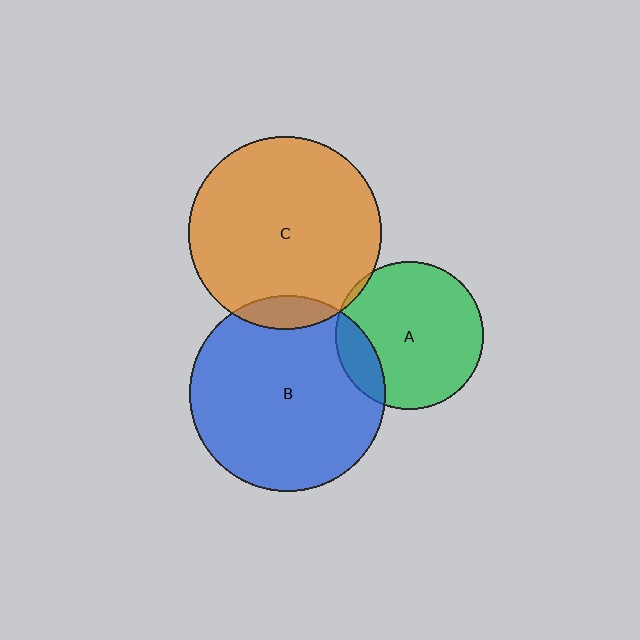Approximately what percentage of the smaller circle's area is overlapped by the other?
Approximately 10%.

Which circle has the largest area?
Circle B (blue).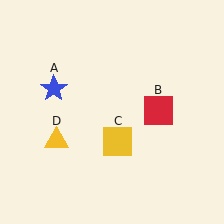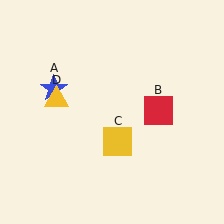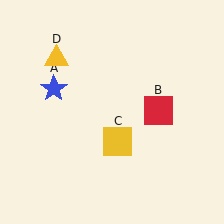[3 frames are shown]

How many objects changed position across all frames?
1 object changed position: yellow triangle (object D).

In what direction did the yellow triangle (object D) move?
The yellow triangle (object D) moved up.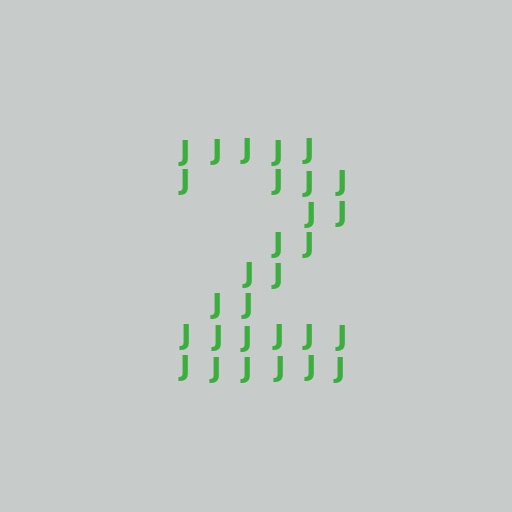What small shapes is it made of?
It is made of small letter J's.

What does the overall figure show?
The overall figure shows the digit 2.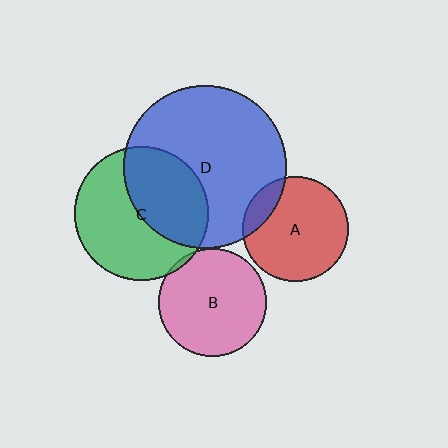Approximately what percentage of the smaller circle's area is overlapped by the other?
Approximately 45%.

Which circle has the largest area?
Circle D (blue).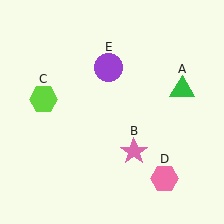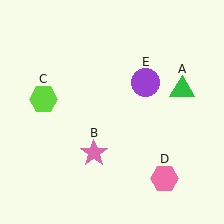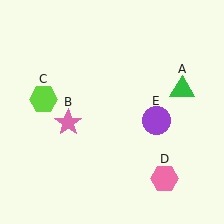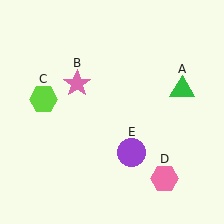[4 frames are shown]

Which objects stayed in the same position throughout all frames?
Green triangle (object A) and lime hexagon (object C) and pink hexagon (object D) remained stationary.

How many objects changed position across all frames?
2 objects changed position: pink star (object B), purple circle (object E).